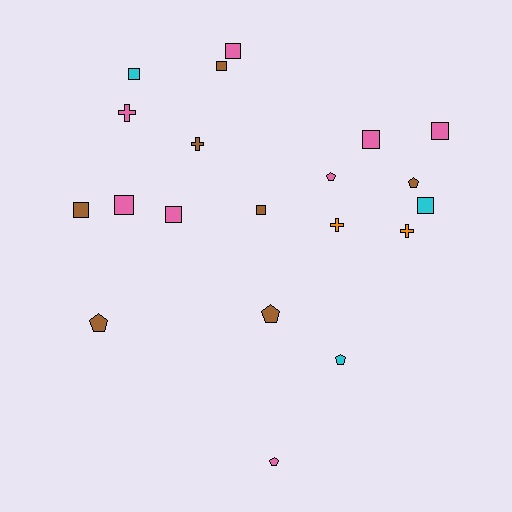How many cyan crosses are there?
There are no cyan crosses.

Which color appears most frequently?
Pink, with 8 objects.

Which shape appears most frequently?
Square, with 10 objects.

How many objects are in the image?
There are 20 objects.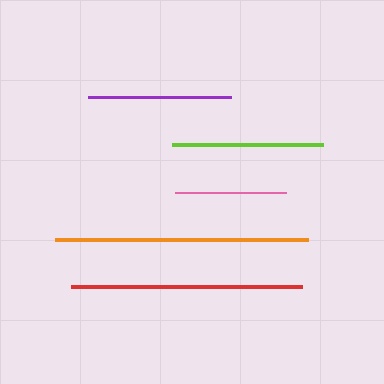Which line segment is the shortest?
The pink line is the shortest at approximately 111 pixels.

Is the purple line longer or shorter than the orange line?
The orange line is longer than the purple line.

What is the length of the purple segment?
The purple segment is approximately 143 pixels long.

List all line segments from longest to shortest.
From longest to shortest: orange, red, lime, purple, pink.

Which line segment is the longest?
The orange line is the longest at approximately 253 pixels.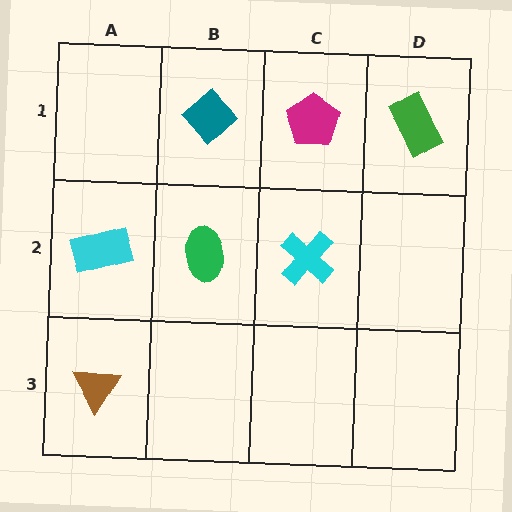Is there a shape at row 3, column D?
No, that cell is empty.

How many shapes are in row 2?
3 shapes.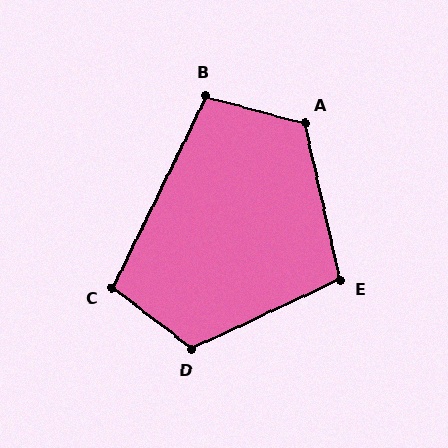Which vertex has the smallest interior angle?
B, at approximately 101 degrees.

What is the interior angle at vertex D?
Approximately 118 degrees (obtuse).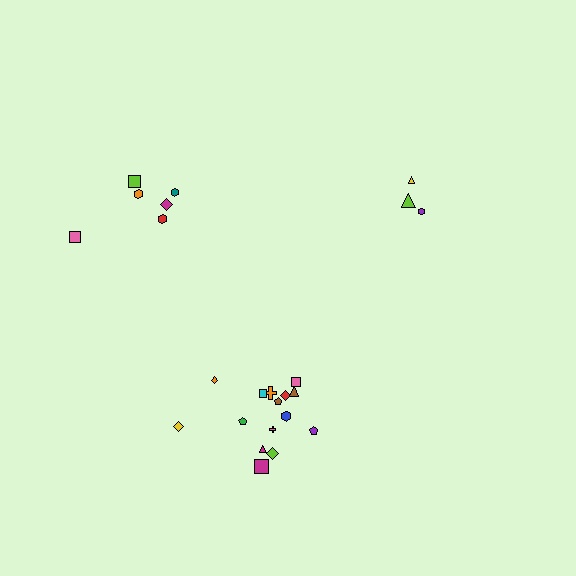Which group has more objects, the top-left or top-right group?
The top-left group.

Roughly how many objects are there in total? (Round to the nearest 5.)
Roughly 25 objects in total.